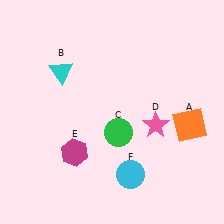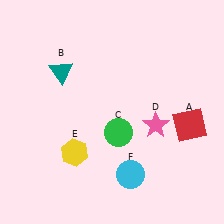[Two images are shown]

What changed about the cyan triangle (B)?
In Image 1, B is cyan. In Image 2, it changed to teal.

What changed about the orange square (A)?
In Image 1, A is orange. In Image 2, it changed to red.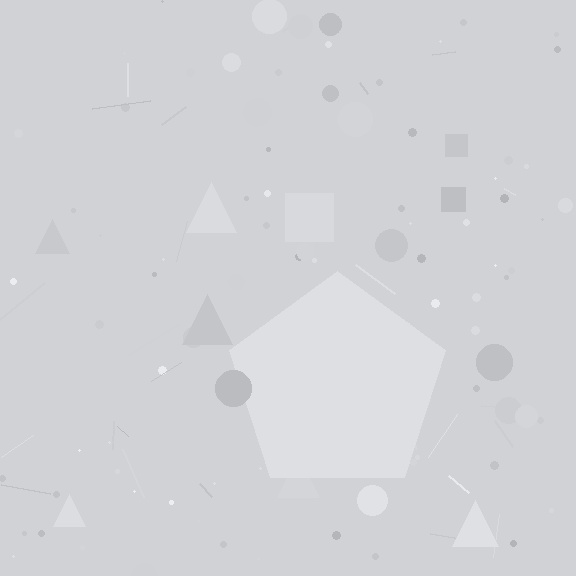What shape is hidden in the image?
A pentagon is hidden in the image.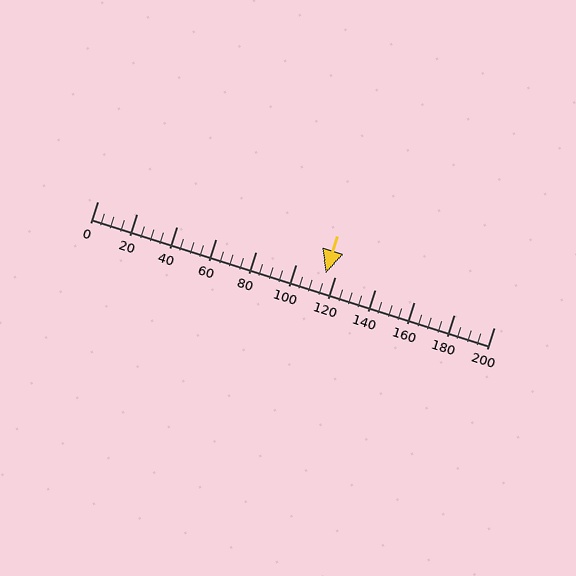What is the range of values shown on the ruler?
The ruler shows values from 0 to 200.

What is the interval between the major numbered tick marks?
The major tick marks are spaced 20 units apart.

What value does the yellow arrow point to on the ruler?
The yellow arrow points to approximately 115.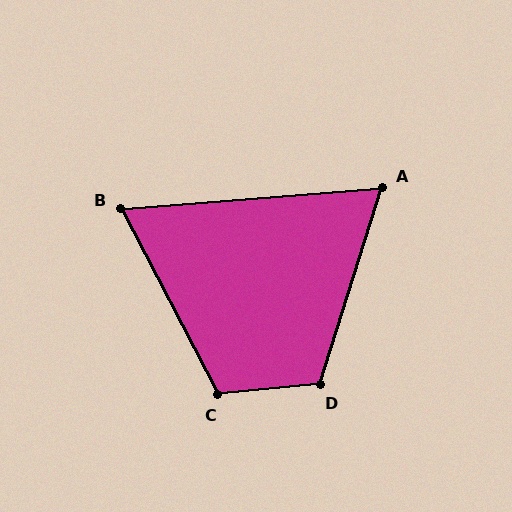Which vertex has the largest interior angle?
D, at approximately 113 degrees.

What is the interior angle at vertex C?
Approximately 112 degrees (obtuse).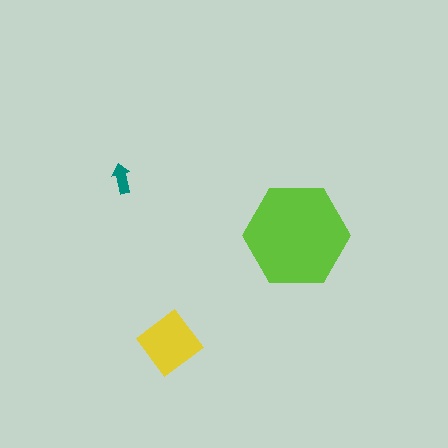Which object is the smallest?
The teal arrow.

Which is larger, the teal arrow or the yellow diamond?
The yellow diamond.